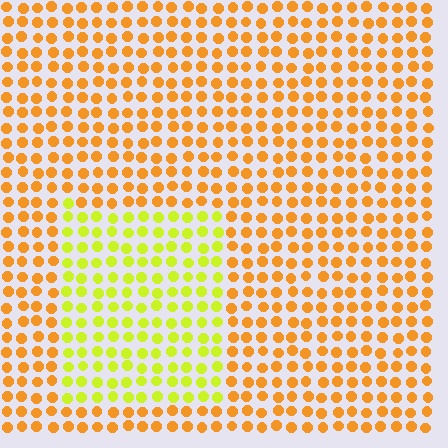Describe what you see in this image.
The image is filled with small orange elements in a uniform arrangement. A rectangle-shaped region is visible where the elements are tinted to a slightly different hue, forming a subtle color boundary.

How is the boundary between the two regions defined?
The boundary is defined purely by a slight shift in hue (about 40 degrees). Spacing, size, and orientation are identical on both sides.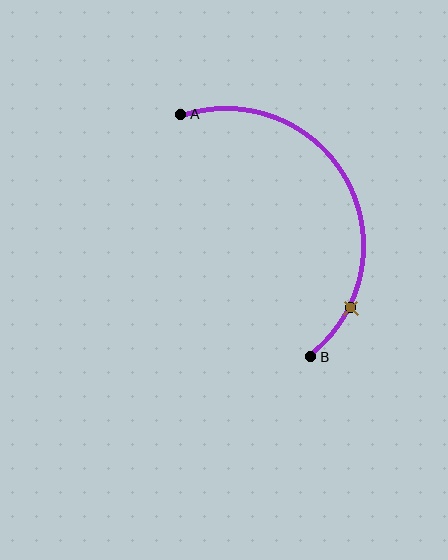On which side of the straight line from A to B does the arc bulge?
The arc bulges to the right of the straight line connecting A and B.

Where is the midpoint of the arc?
The arc midpoint is the point on the curve farthest from the straight line joining A and B. It sits to the right of that line.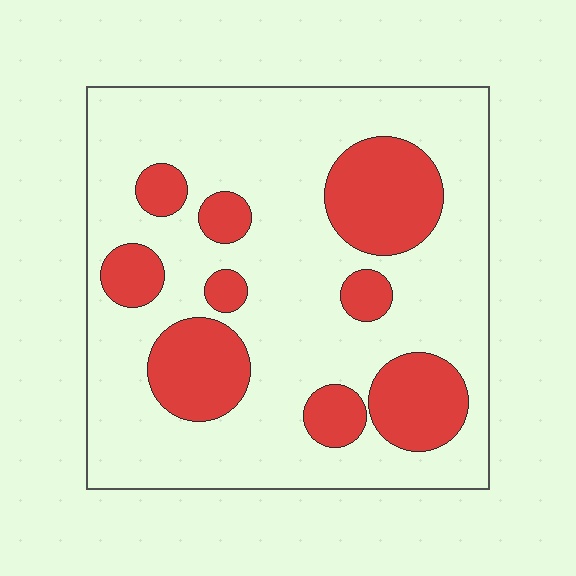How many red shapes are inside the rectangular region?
9.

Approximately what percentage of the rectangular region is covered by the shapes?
Approximately 25%.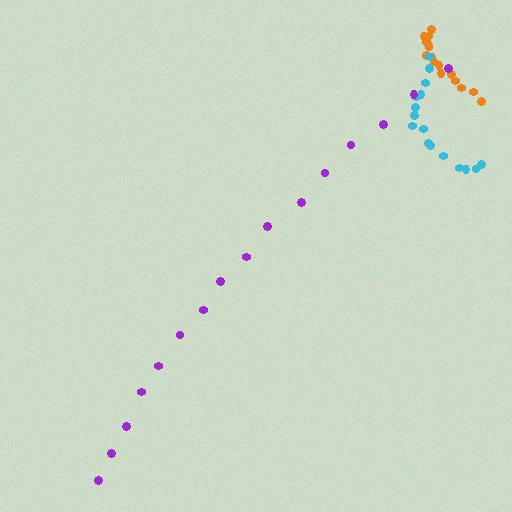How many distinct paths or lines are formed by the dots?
There are 3 distinct paths.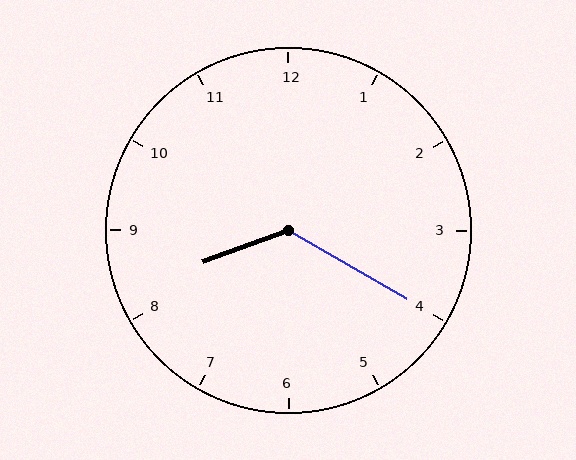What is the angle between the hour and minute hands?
Approximately 130 degrees.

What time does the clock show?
8:20.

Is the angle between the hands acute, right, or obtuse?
It is obtuse.